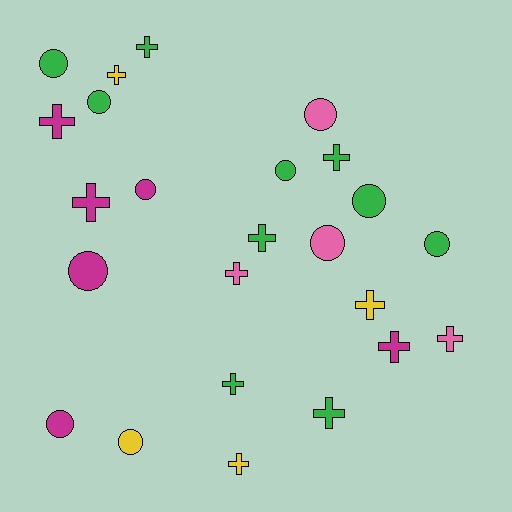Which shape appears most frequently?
Cross, with 13 objects.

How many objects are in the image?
There are 24 objects.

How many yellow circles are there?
There is 1 yellow circle.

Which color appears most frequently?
Green, with 10 objects.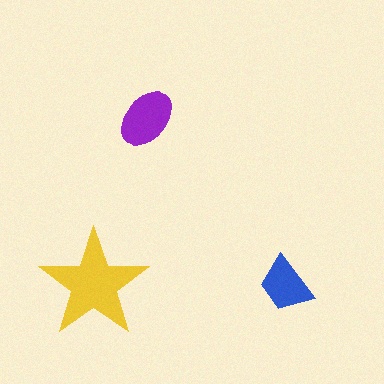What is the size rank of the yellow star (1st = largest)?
1st.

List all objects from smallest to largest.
The blue trapezoid, the purple ellipse, the yellow star.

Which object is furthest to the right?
The blue trapezoid is rightmost.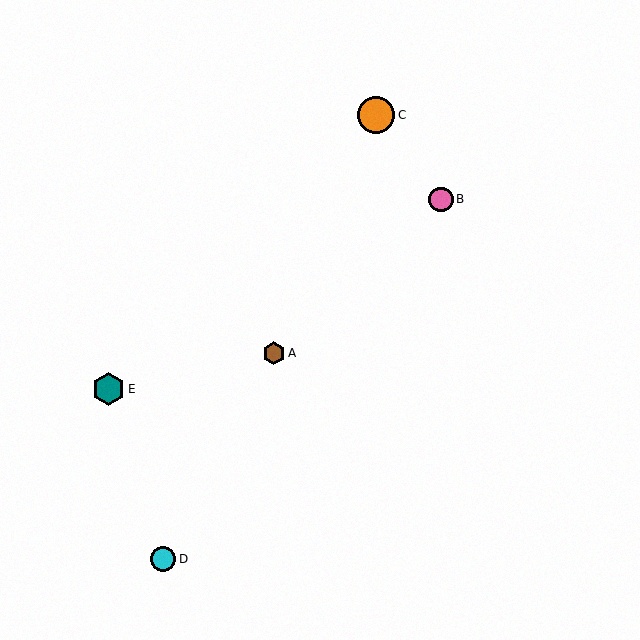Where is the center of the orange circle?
The center of the orange circle is at (376, 115).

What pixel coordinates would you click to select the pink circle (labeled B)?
Click at (441, 199) to select the pink circle B.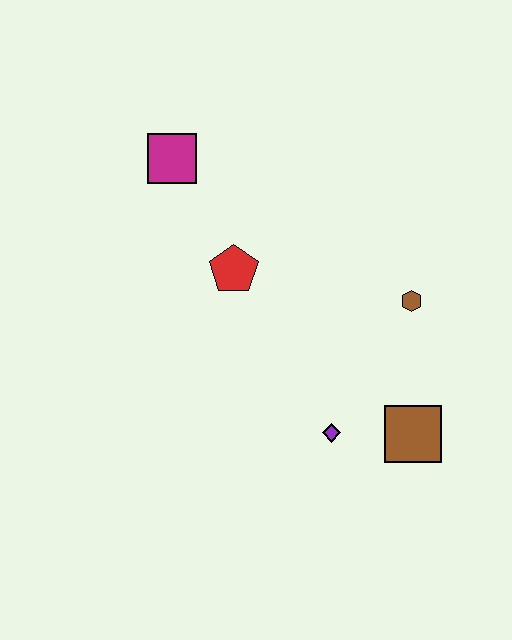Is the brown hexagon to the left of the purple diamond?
No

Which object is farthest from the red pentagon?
The brown square is farthest from the red pentagon.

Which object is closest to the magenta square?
The red pentagon is closest to the magenta square.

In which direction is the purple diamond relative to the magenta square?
The purple diamond is below the magenta square.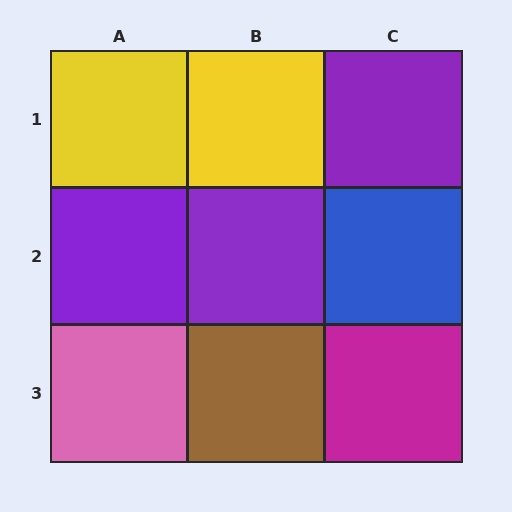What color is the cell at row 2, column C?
Blue.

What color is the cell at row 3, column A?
Pink.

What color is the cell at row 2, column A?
Purple.